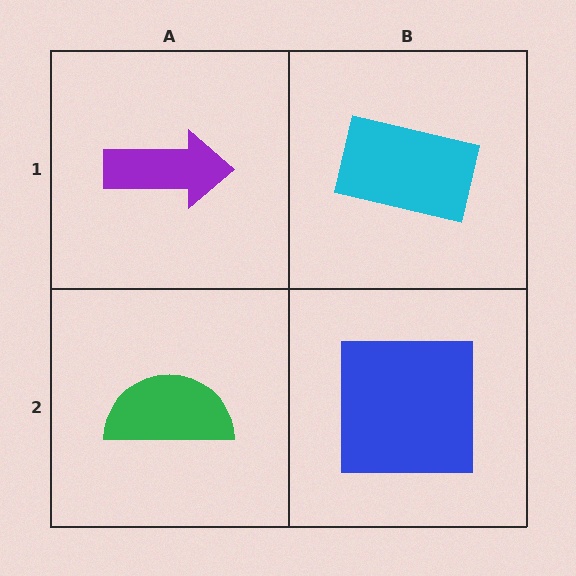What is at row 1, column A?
A purple arrow.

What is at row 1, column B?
A cyan rectangle.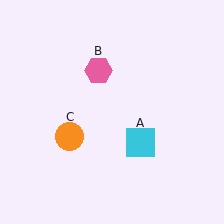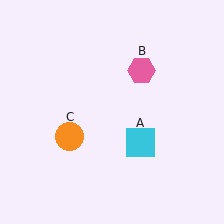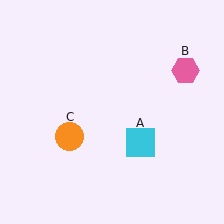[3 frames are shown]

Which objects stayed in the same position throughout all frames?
Cyan square (object A) and orange circle (object C) remained stationary.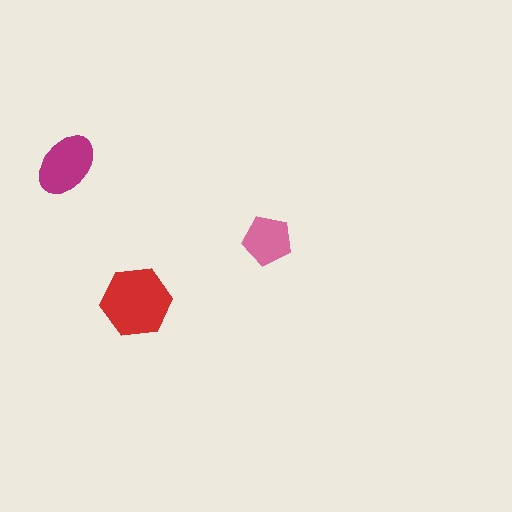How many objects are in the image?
There are 3 objects in the image.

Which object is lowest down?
The red hexagon is bottommost.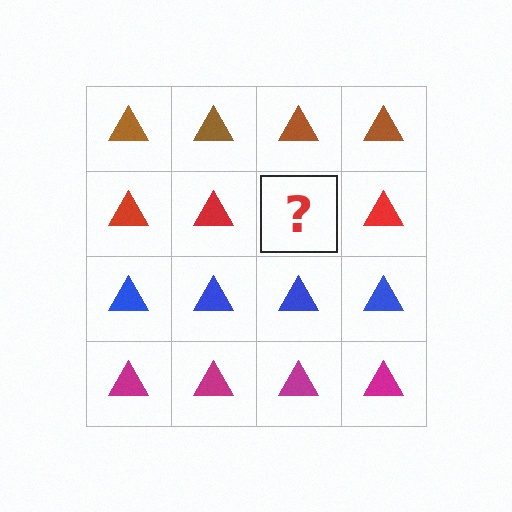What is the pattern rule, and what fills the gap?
The rule is that each row has a consistent color. The gap should be filled with a red triangle.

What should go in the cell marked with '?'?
The missing cell should contain a red triangle.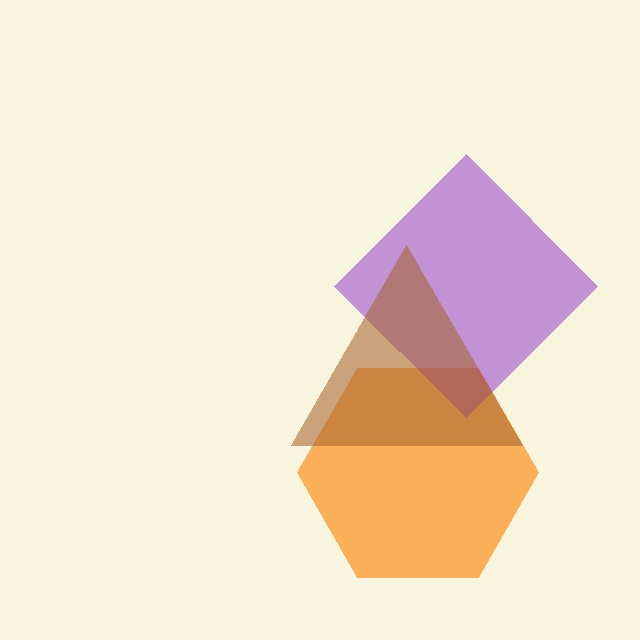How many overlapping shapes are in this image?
There are 3 overlapping shapes in the image.